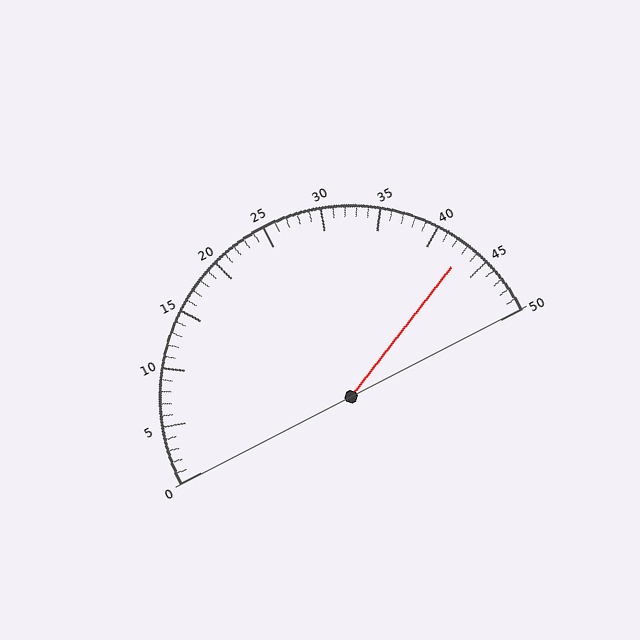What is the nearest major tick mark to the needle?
The nearest major tick mark is 45.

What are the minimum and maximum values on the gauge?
The gauge ranges from 0 to 50.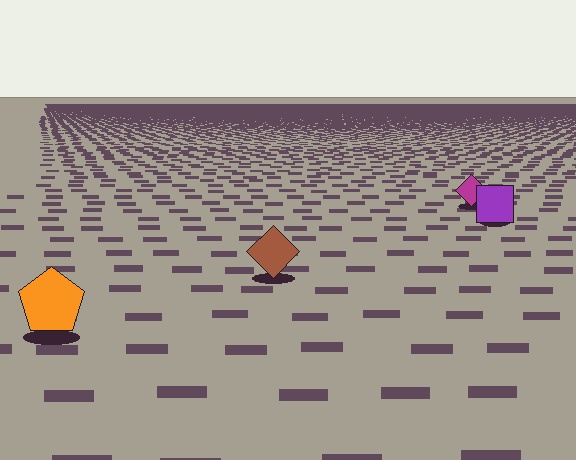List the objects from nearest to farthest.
From nearest to farthest: the orange pentagon, the brown diamond, the purple square, the magenta diamond.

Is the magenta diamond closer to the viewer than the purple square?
No. The purple square is closer — you can tell from the texture gradient: the ground texture is coarser near it.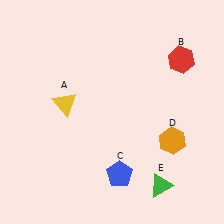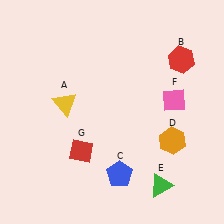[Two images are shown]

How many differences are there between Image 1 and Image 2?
There are 2 differences between the two images.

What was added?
A pink diamond (F), a red diamond (G) were added in Image 2.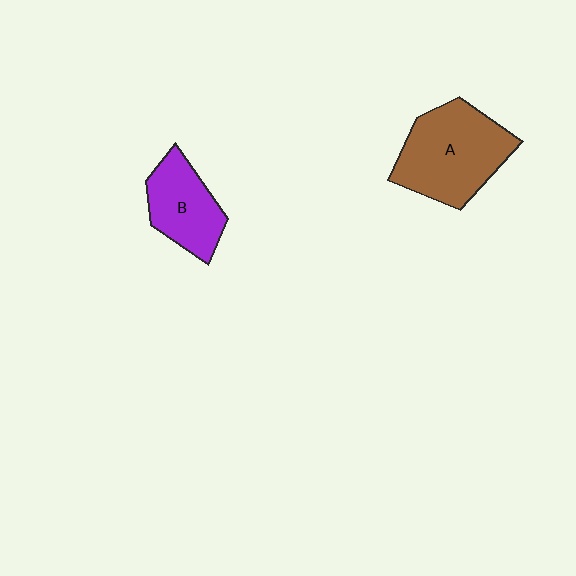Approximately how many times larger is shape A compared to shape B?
Approximately 1.5 times.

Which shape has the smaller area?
Shape B (purple).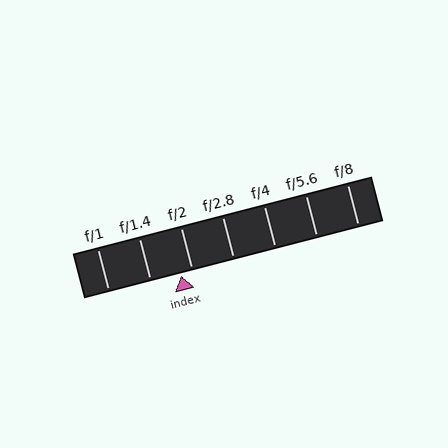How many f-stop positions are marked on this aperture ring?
There are 7 f-stop positions marked.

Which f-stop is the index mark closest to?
The index mark is closest to f/2.